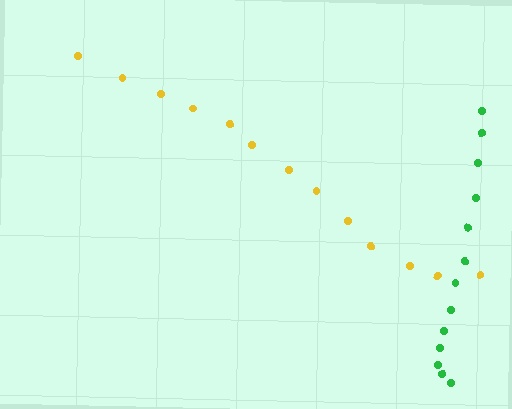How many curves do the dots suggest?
There are 2 distinct paths.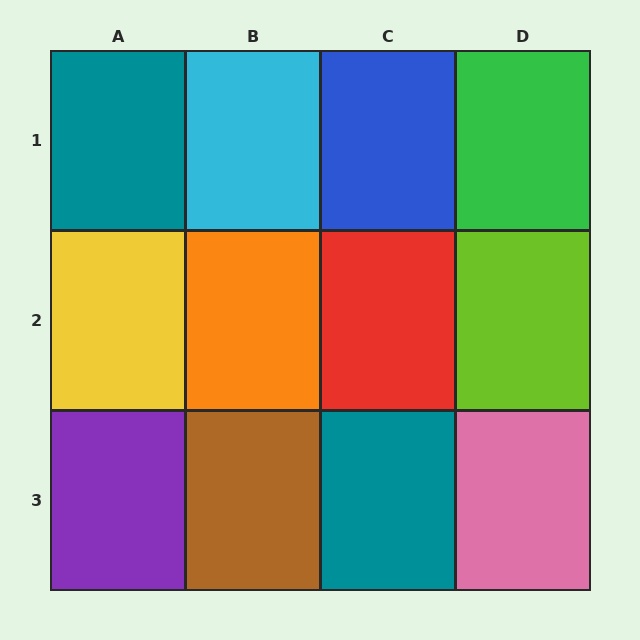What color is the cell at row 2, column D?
Lime.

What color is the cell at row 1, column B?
Cyan.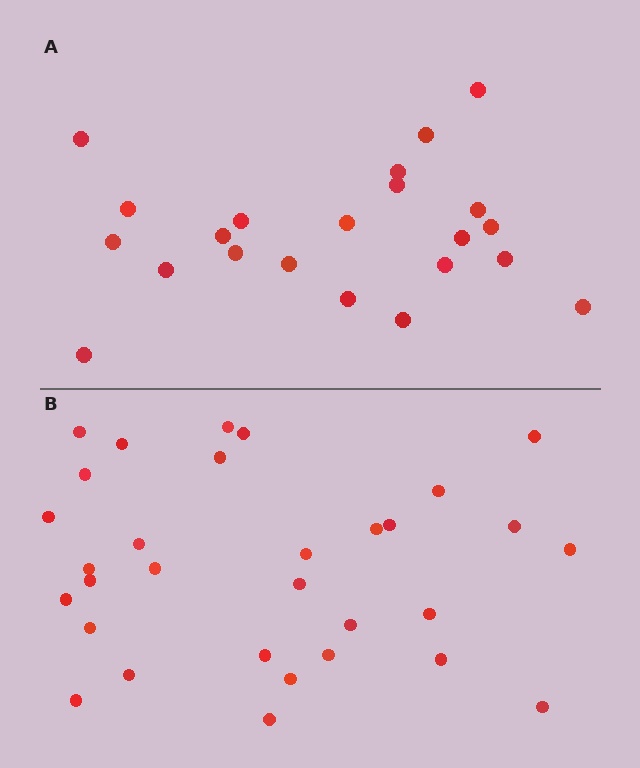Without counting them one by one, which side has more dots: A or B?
Region B (the bottom region) has more dots.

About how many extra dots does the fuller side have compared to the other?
Region B has roughly 8 or so more dots than region A.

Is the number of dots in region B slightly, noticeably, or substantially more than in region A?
Region B has noticeably more, but not dramatically so. The ratio is roughly 1.4 to 1.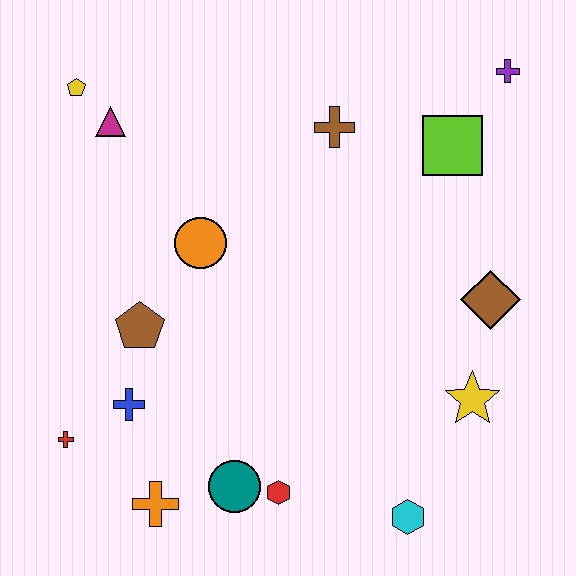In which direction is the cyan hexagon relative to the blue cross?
The cyan hexagon is to the right of the blue cross.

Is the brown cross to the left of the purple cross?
Yes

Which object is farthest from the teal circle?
The purple cross is farthest from the teal circle.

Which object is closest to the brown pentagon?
The blue cross is closest to the brown pentagon.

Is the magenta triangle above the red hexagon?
Yes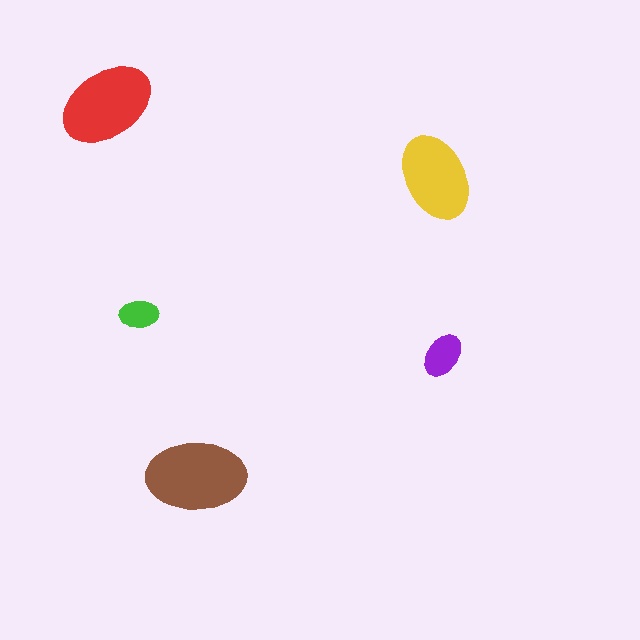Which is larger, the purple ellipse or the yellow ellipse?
The yellow one.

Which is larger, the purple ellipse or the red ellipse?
The red one.